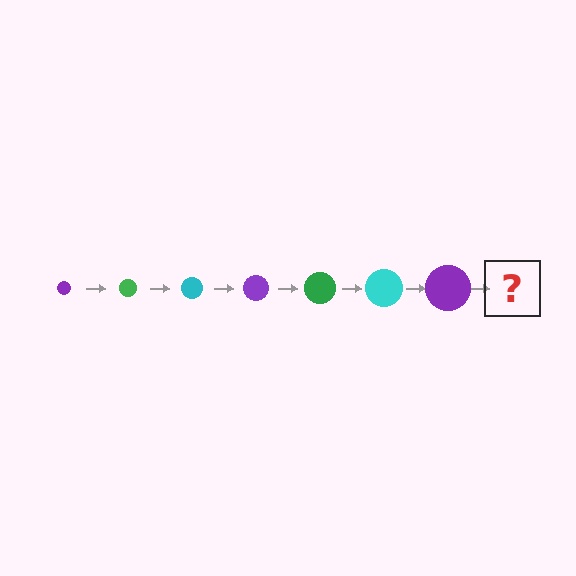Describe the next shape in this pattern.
It should be a green circle, larger than the previous one.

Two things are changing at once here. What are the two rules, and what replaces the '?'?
The two rules are that the circle grows larger each step and the color cycles through purple, green, and cyan. The '?' should be a green circle, larger than the previous one.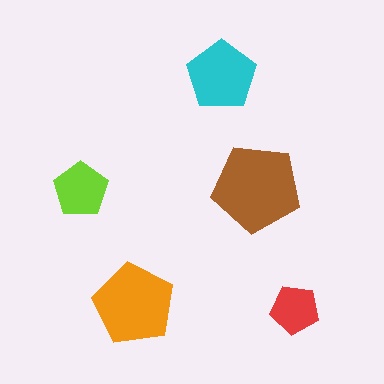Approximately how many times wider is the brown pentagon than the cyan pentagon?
About 1.5 times wider.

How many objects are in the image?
There are 5 objects in the image.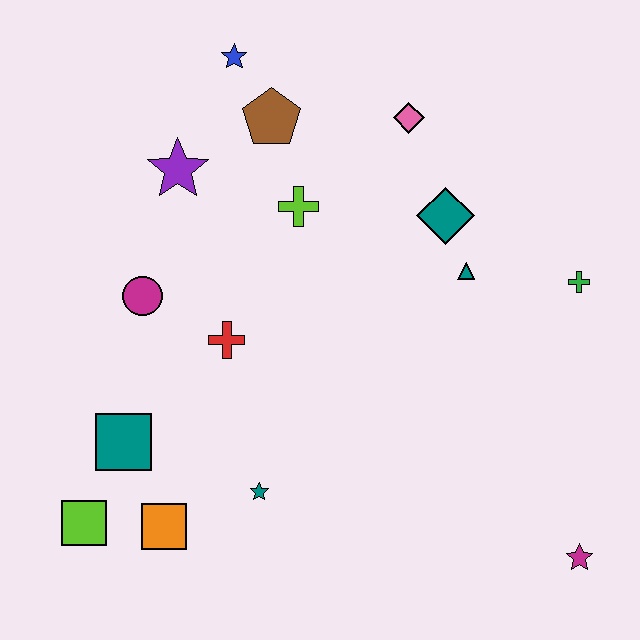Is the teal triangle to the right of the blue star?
Yes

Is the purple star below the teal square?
No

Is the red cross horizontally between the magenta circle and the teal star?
Yes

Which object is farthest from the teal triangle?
The lime square is farthest from the teal triangle.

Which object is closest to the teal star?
The orange square is closest to the teal star.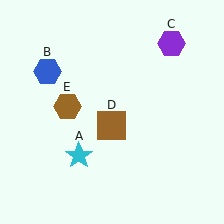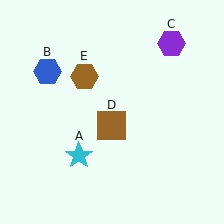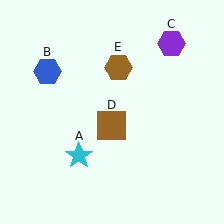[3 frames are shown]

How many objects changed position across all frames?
1 object changed position: brown hexagon (object E).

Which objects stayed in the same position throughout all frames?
Cyan star (object A) and blue hexagon (object B) and purple hexagon (object C) and brown square (object D) remained stationary.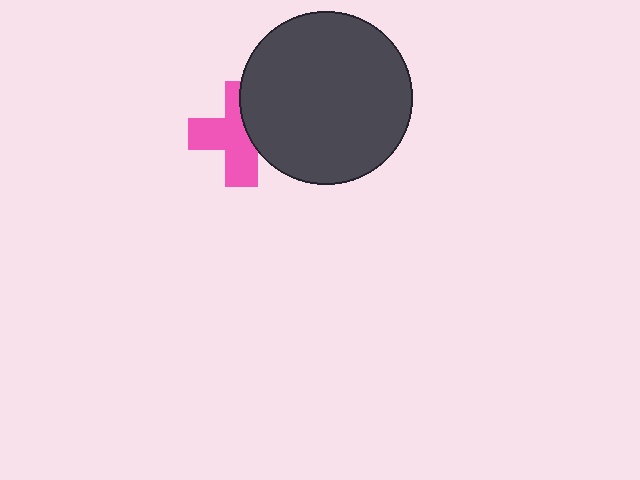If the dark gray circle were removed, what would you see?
You would see the complete pink cross.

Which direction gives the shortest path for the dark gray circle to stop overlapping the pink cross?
Moving right gives the shortest separation.